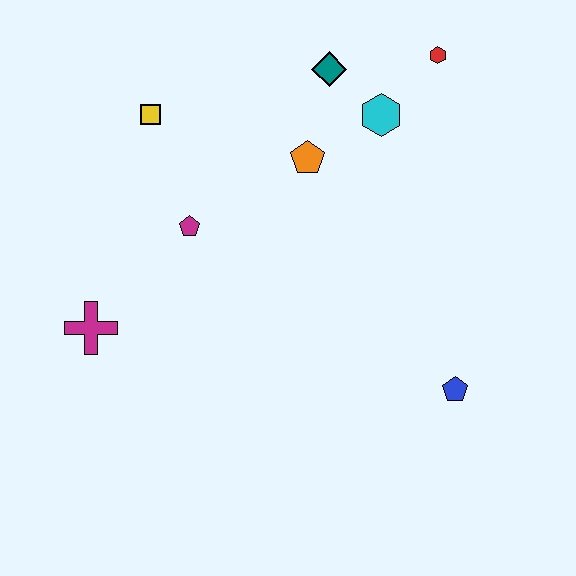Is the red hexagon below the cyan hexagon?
No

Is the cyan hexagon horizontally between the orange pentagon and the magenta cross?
No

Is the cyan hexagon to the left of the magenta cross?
No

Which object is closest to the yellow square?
The magenta pentagon is closest to the yellow square.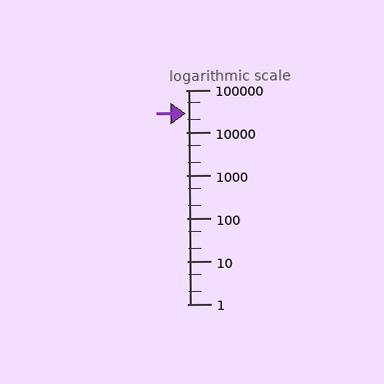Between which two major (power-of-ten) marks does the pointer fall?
The pointer is between 10000 and 100000.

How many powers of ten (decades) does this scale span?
The scale spans 5 decades, from 1 to 100000.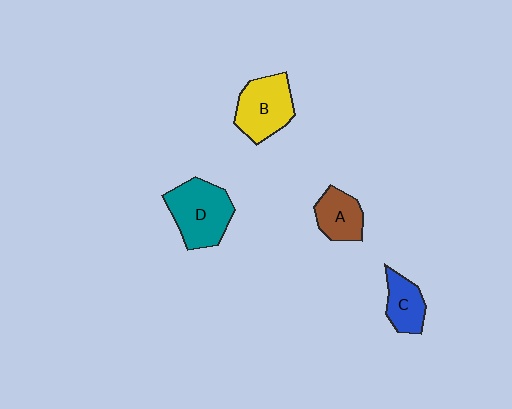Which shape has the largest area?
Shape D (teal).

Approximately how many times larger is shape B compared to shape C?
Approximately 1.6 times.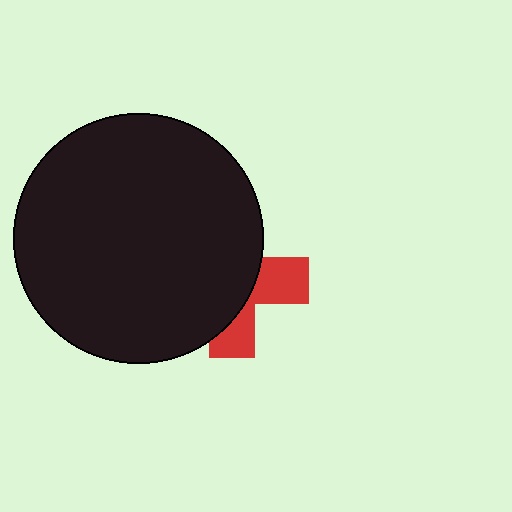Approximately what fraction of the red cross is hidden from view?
Roughly 66% of the red cross is hidden behind the black circle.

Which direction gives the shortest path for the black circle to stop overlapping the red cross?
Moving left gives the shortest separation.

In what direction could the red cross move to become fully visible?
The red cross could move right. That would shift it out from behind the black circle entirely.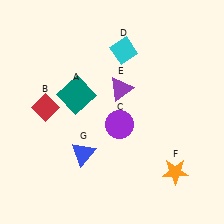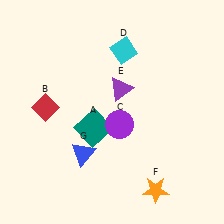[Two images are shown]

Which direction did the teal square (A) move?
The teal square (A) moved down.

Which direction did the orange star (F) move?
The orange star (F) moved left.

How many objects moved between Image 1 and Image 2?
2 objects moved between the two images.